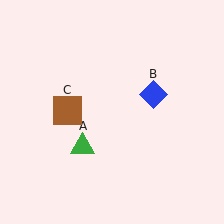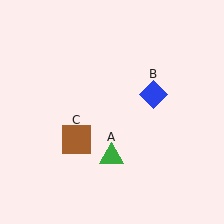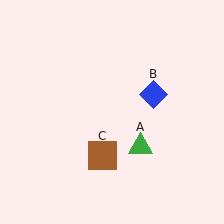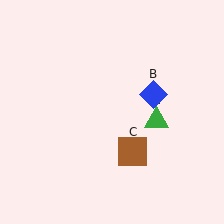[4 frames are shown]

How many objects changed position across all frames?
2 objects changed position: green triangle (object A), brown square (object C).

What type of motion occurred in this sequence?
The green triangle (object A), brown square (object C) rotated counterclockwise around the center of the scene.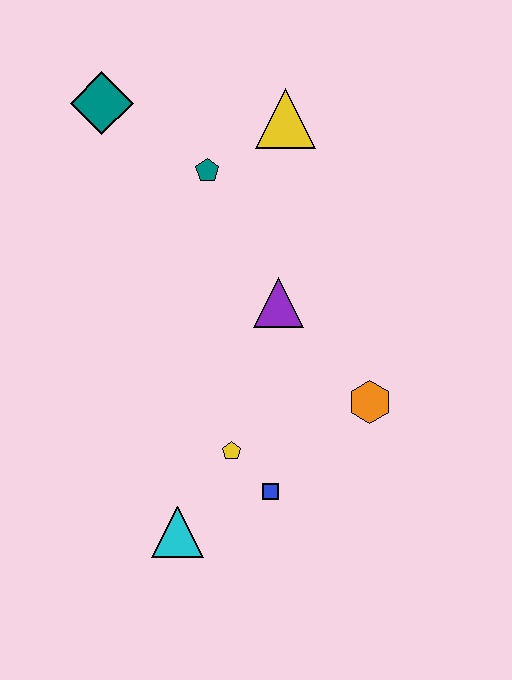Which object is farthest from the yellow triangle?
The cyan triangle is farthest from the yellow triangle.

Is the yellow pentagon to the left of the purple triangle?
Yes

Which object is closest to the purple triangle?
The orange hexagon is closest to the purple triangle.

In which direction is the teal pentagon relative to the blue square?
The teal pentagon is above the blue square.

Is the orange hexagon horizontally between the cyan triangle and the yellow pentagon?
No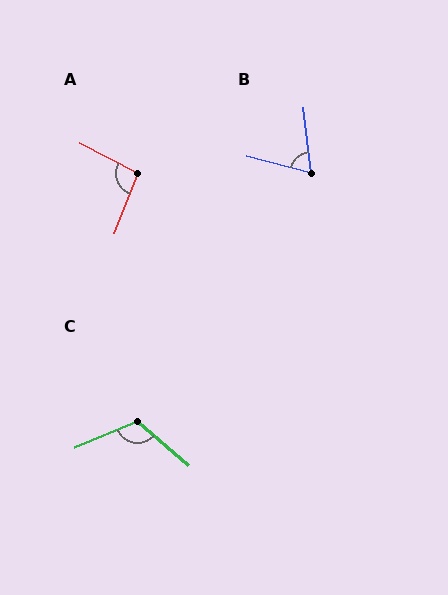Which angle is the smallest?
B, at approximately 69 degrees.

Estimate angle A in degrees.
Approximately 96 degrees.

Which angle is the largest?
C, at approximately 116 degrees.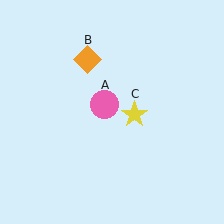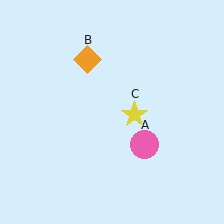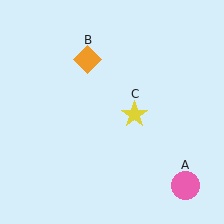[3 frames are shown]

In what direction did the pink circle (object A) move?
The pink circle (object A) moved down and to the right.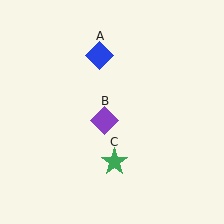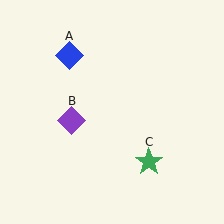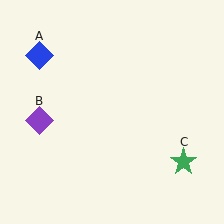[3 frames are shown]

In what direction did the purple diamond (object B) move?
The purple diamond (object B) moved left.